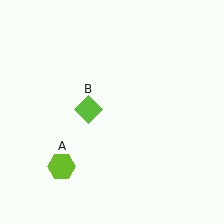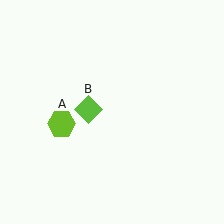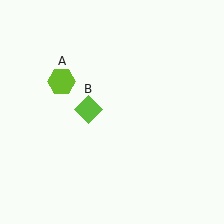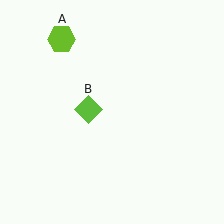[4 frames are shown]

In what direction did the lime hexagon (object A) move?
The lime hexagon (object A) moved up.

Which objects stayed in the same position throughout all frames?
Lime diamond (object B) remained stationary.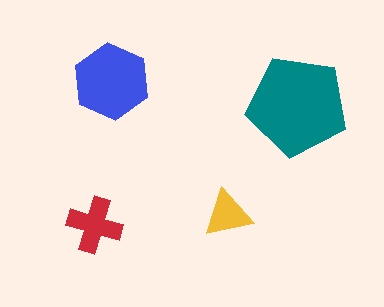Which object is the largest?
The teal pentagon.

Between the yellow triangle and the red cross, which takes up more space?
The red cross.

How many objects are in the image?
There are 4 objects in the image.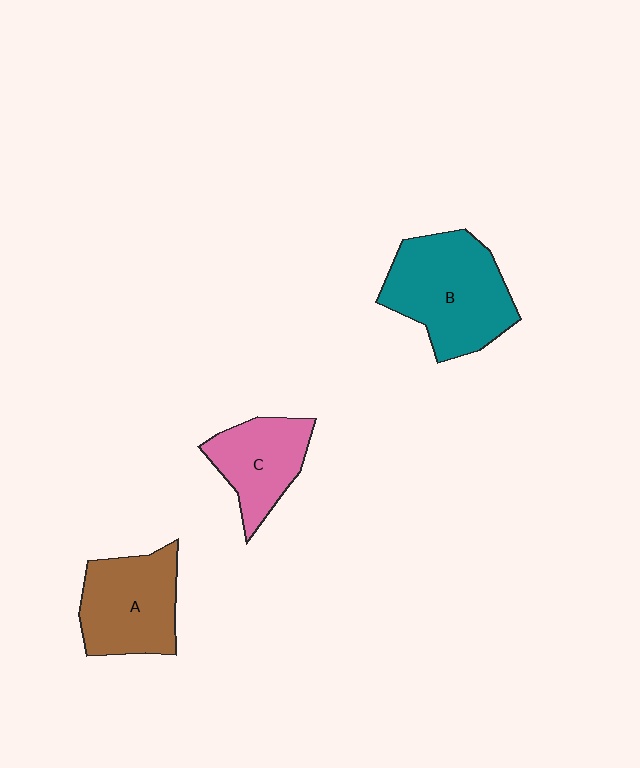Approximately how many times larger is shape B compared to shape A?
Approximately 1.3 times.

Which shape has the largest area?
Shape B (teal).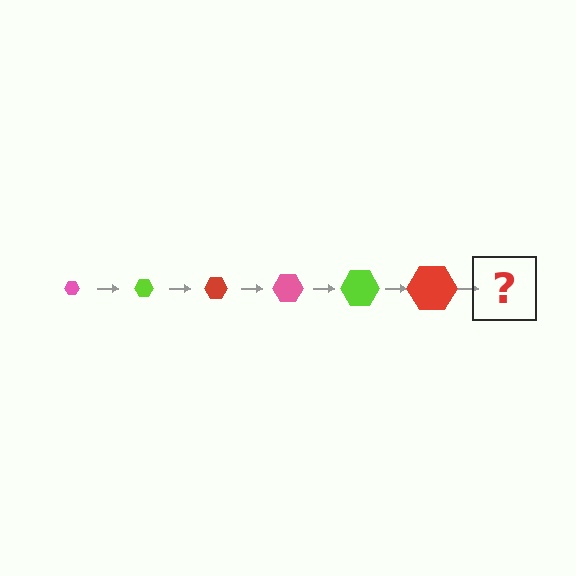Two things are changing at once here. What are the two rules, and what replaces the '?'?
The two rules are that the hexagon grows larger each step and the color cycles through pink, lime, and red. The '?' should be a pink hexagon, larger than the previous one.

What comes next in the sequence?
The next element should be a pink hexagon, larger than the previous one.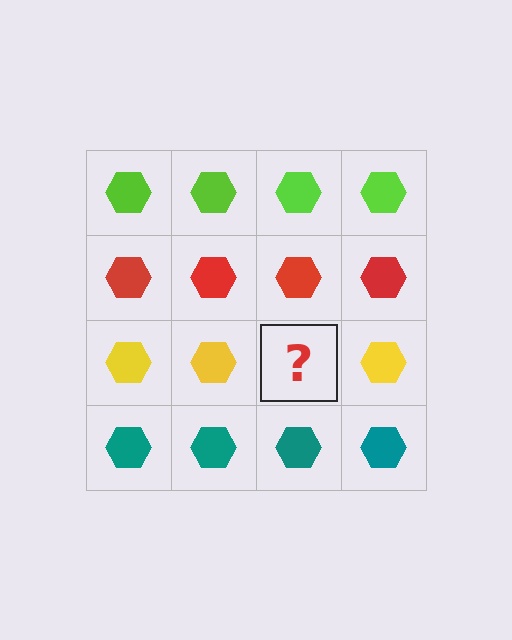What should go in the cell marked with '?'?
The missing cell should contain a yellow hexagon.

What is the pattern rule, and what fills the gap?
The rule is that each row has a consistent color. The gap should be filled with a yellow hexagon.